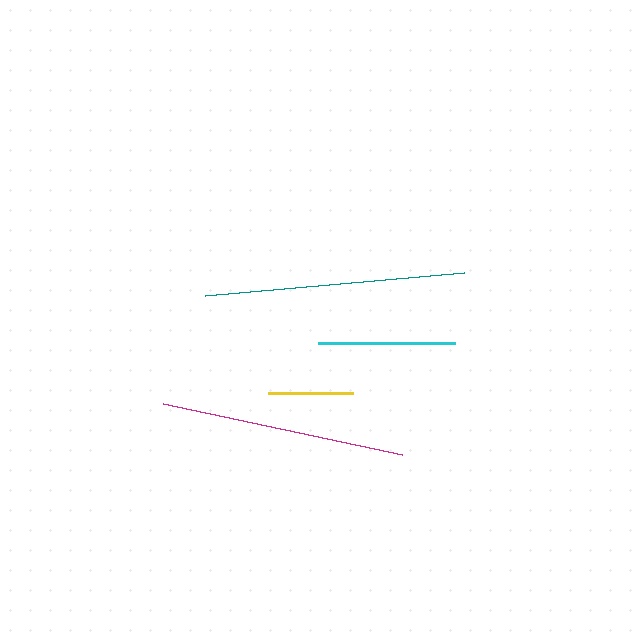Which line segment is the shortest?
The yellow line is the shortest at approximately 85 pixels.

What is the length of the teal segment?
The teal segment is approximately 260 pixels long.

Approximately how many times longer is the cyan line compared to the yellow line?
The cyan line is approximately 1.6 times the length of the yellow line.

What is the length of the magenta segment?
The magenta segment is approximately 244 pixels long.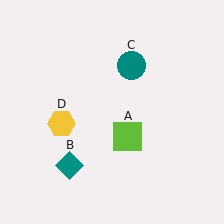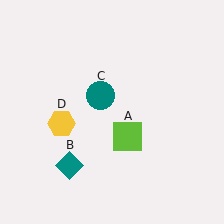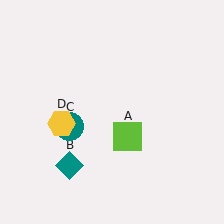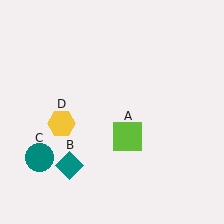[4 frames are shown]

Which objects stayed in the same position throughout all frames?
Lime square (object A) and teal diamond (object B) and yellow hexagon (object D) remained stationary.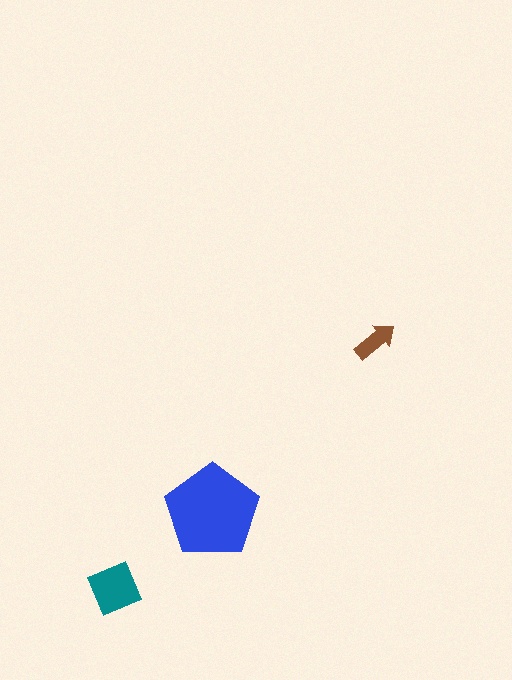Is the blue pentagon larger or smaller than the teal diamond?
Larger.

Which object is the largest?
The blue pentagon.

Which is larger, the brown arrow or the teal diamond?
The teal diamond.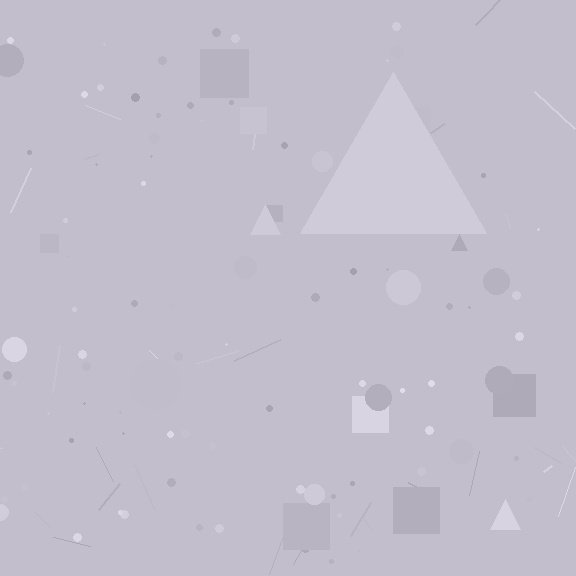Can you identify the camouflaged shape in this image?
The camouflaged shape is a triangle.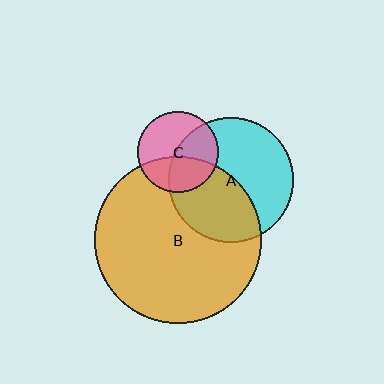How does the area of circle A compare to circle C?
Approximately 2.4 times.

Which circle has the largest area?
Circle B (orange).